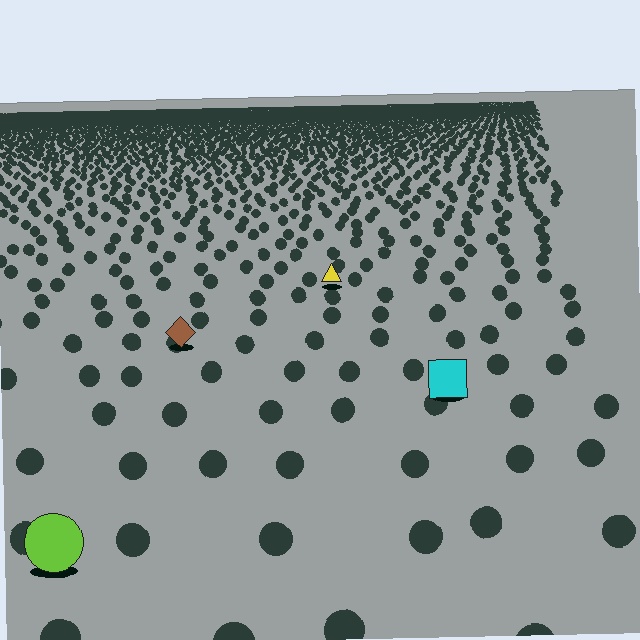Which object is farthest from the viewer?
The yellow triangle is farthest from the viewer. It appears smaller and the ground texture around it is denser.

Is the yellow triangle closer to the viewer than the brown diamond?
No. The brown diamond is closer — you can tell from the texture gradient: the ground texture is coarser near it.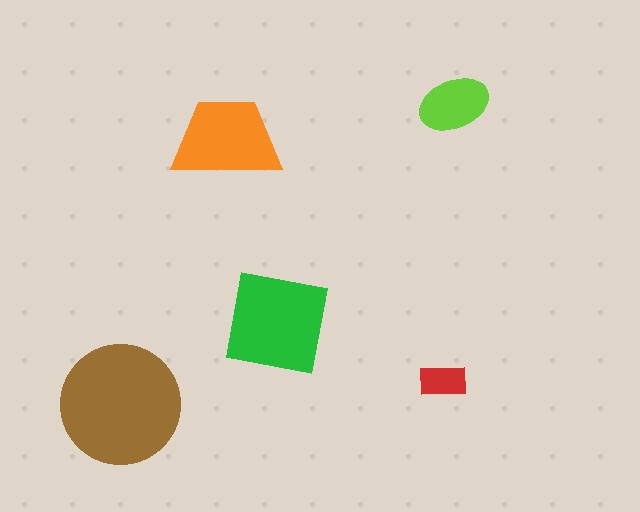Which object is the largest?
The brown circle.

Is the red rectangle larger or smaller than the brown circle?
Smaller.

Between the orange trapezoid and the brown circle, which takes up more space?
The brown circle.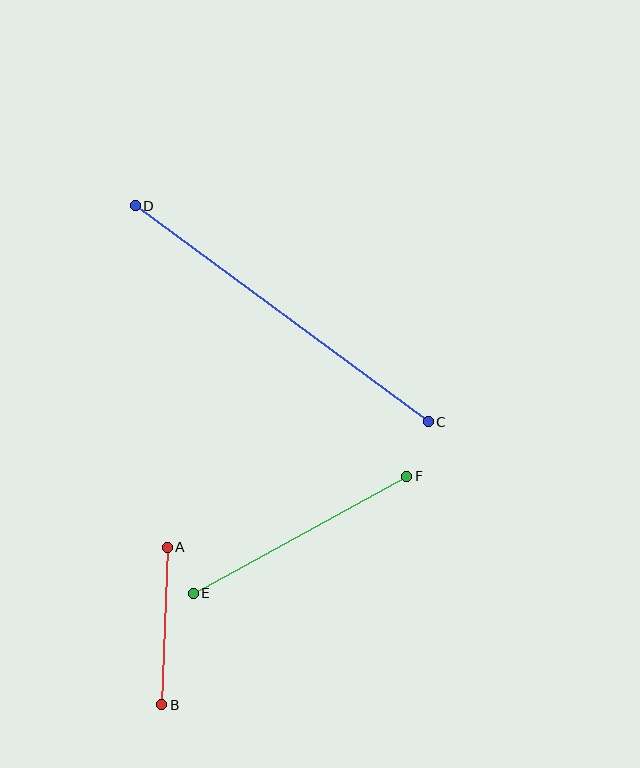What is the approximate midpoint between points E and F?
The midpoint is at approximately (300, 535) pixels.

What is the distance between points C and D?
The distance is approximately 364 pixels.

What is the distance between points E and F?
The distance is approximately 243 pixels.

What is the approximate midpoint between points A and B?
The midpoint is at approximately (164, 626) pixels.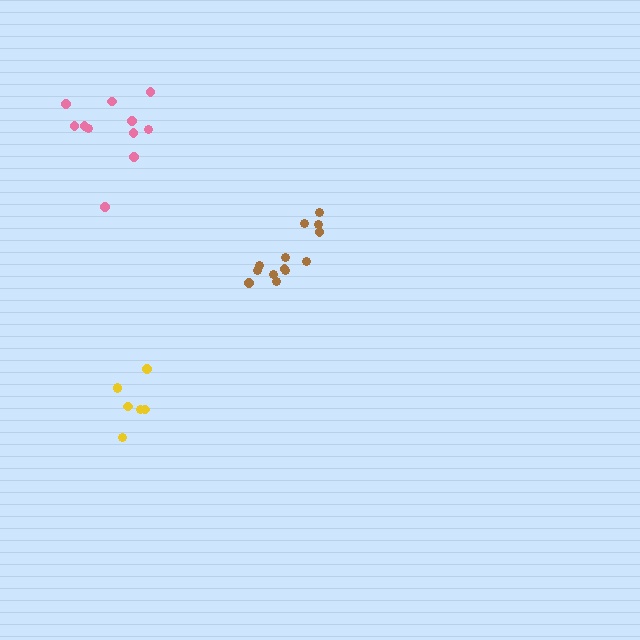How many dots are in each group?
Group 1: 13 dots, Group 2: 11 dots, Group 3: 7 dots (31 total).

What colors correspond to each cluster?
The clusters are colored: brown, pink, yellow.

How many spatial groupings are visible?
There are 3 spatial groupings.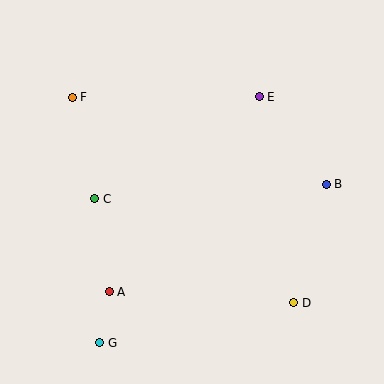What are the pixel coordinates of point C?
Point C is at (95, 199).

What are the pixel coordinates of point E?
Point E is at (259, 97).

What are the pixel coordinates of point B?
Point B is at (326, 184).